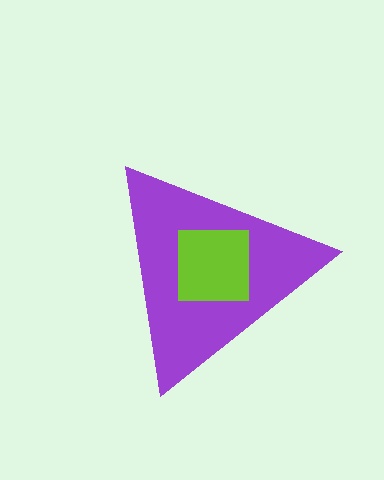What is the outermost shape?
The purple triangle.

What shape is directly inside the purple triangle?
The lime square.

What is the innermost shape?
The lime square.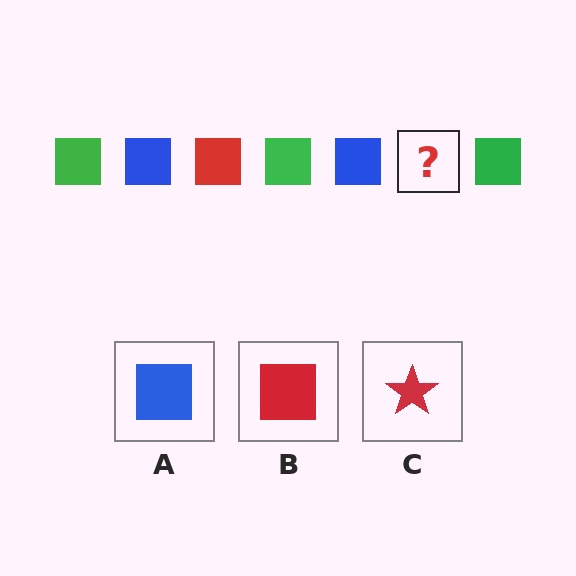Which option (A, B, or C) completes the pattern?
B.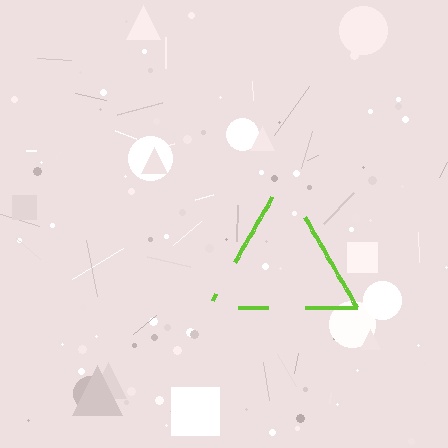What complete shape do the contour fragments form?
The contour fragments form a triangle.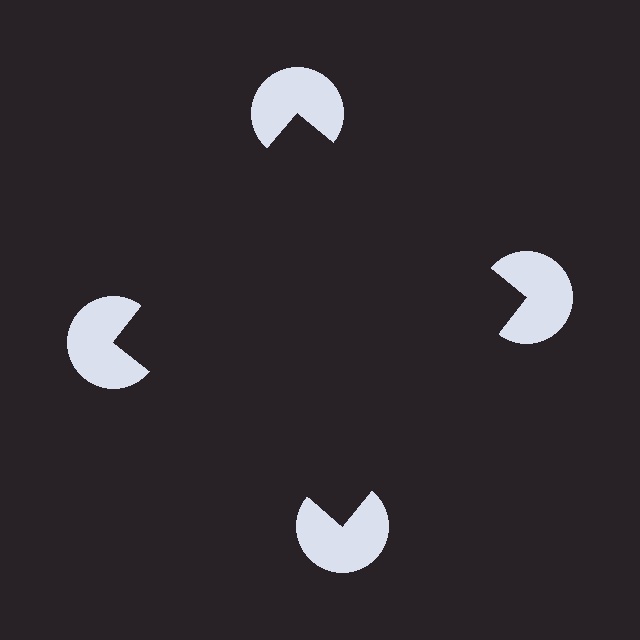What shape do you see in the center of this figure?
An illusory square — its edges are inferred from the aligned wedge cuts in the pac-man discs, not physically drawn.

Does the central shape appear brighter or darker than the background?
It typically appears slightly darker than the background, even though no actual brightness change is drawn.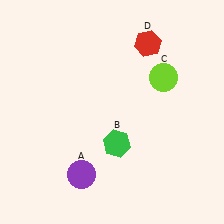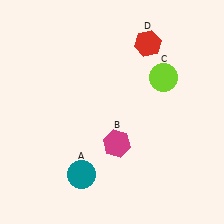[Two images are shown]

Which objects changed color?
A changed from purple to teal. B changed from green to magenta.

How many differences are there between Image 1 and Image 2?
There are 2 differences between the two images.